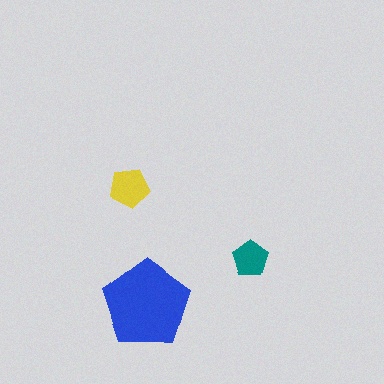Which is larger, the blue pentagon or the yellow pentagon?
The blue one.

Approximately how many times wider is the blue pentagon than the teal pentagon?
About 2.5 times wider.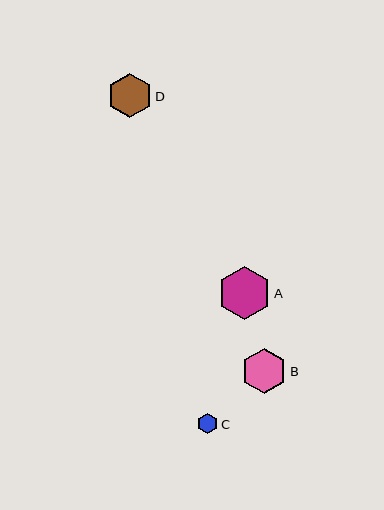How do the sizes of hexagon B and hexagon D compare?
Hexagon B and hexagon D are approximately the same size.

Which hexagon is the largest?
Hexagon A is the largest with a size of approximately 52 pixels.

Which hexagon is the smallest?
Hexagon C is the smallest with a size of approximately 20 pixels.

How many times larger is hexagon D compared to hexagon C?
Hexagon D is approximately 2.2 times the size of hexagon C.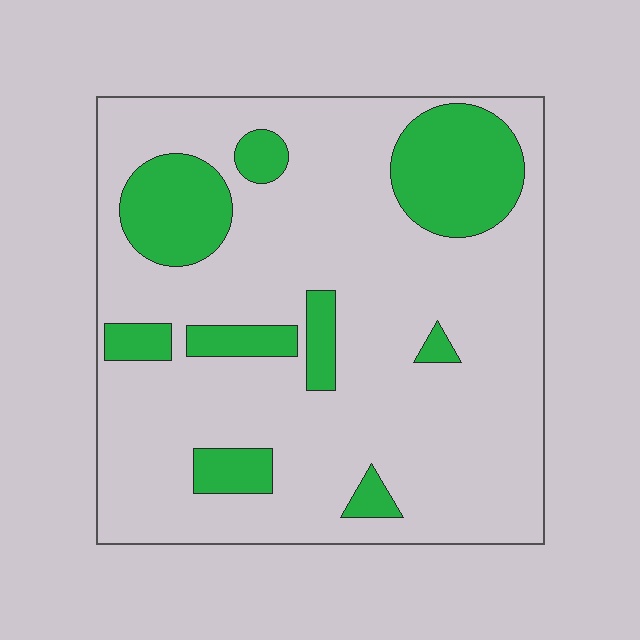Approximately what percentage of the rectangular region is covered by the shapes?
Approximately 20%.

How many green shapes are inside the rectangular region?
9.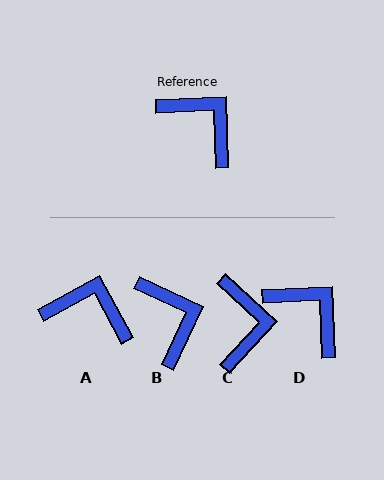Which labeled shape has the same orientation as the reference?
D.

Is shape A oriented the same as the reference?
No, it is off by about 27 degrees.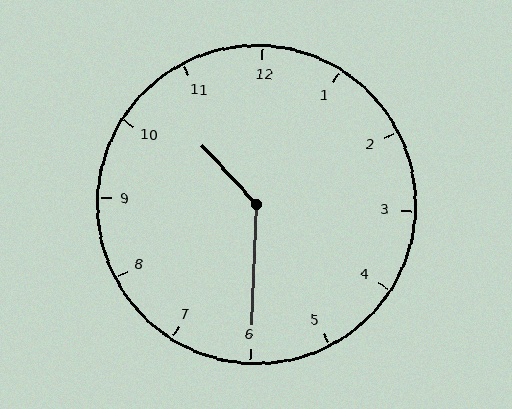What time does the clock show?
10:30.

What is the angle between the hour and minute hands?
Approximately 135 degrees.